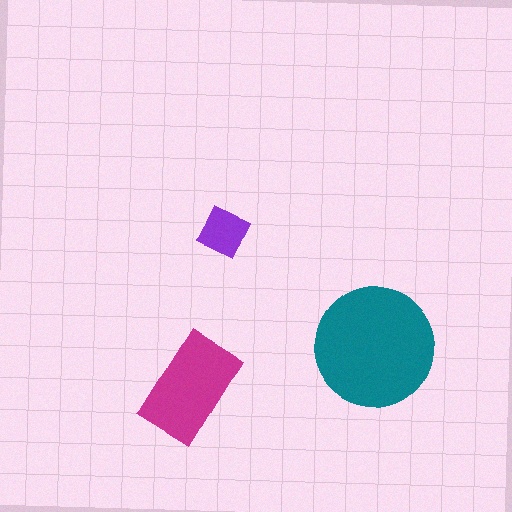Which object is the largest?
The teal circle.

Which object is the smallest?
The purple diamond.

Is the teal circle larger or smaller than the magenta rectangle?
Larger.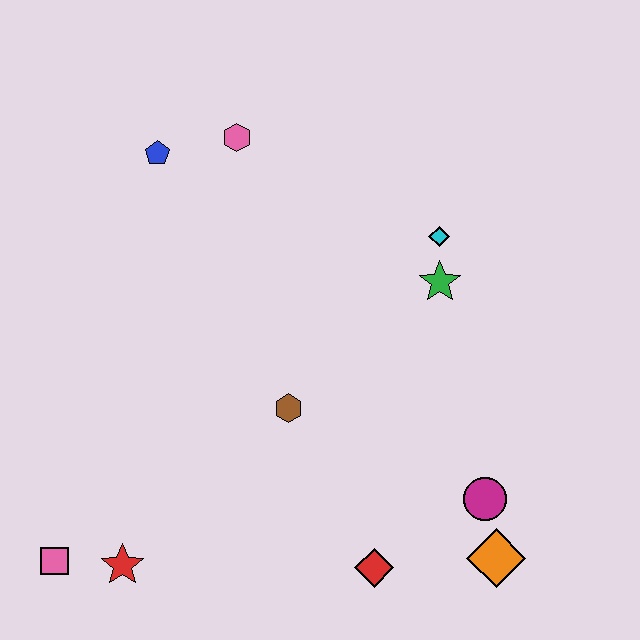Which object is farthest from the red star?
The cyan diamond is farthest from the red star.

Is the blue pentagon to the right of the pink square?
Yes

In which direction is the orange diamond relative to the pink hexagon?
The orange diamond is below the pink hexagon.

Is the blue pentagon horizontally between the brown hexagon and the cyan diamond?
No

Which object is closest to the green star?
The cyan diamond is closest to the green star.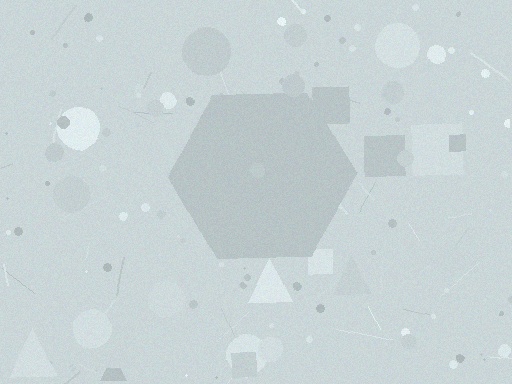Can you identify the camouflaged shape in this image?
The camouflaged shape is a hexagon.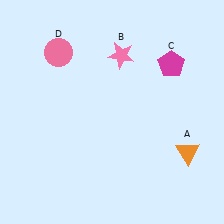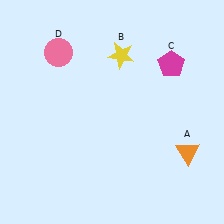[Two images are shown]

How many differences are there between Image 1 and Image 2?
There is 1 difference between the two images.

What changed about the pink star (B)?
In Image 1, B is pink. In Image 2, it changed to yellow.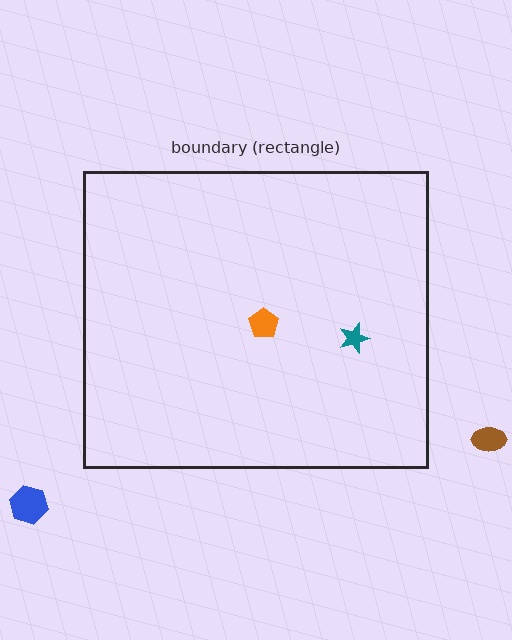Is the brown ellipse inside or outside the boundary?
Outside.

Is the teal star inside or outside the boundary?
Inside.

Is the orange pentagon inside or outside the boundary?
Inside.